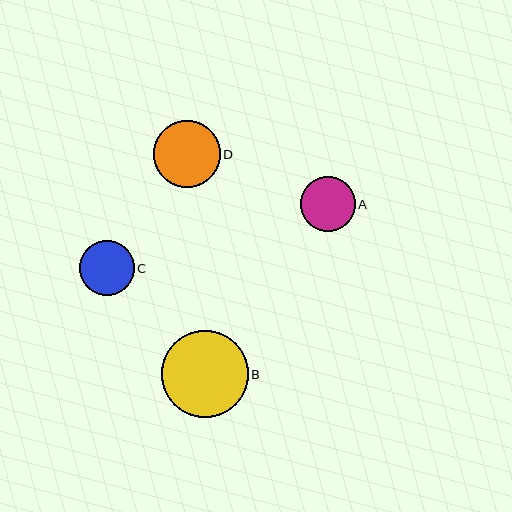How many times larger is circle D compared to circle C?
Circle D is approximately 1.2 times the size of circle C.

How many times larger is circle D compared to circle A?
Circle D is approximately 1.2 times the size of circle A.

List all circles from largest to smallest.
From largest to smallest: B, D, C, A.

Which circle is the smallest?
Circle A is the smallest with a size of approximately 55 pixels.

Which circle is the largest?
Circle B is the largest with a size of approximately 87 pixels.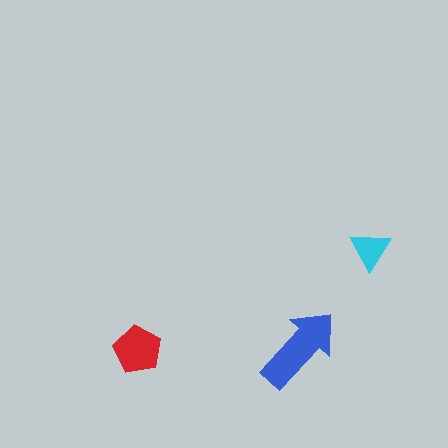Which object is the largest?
The blue arrow.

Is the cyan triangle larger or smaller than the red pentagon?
Smaller.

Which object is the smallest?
The cyan triangle.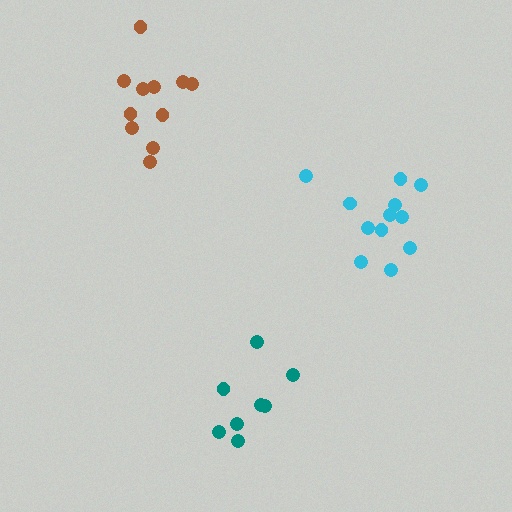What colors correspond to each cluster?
The clusters are colored: teal, brown, cyan.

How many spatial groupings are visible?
There are 3 spatial groupings.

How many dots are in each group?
Group 1: 8 dots, Group 2: 11 dots, Group 3: 12 dots (31 total).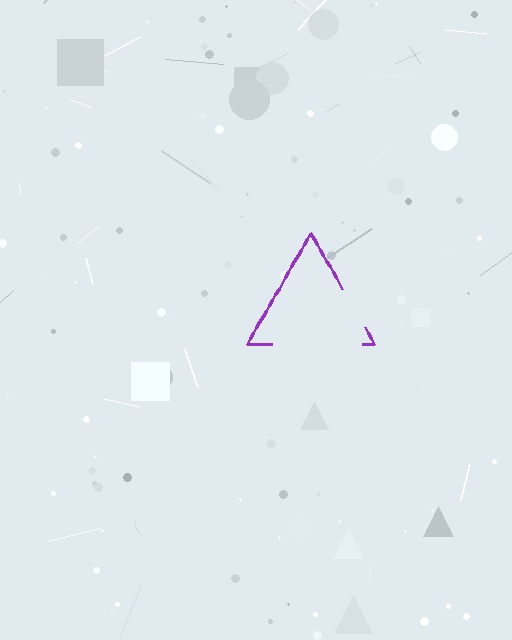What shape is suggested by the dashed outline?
The dashed outline suggests a triangle.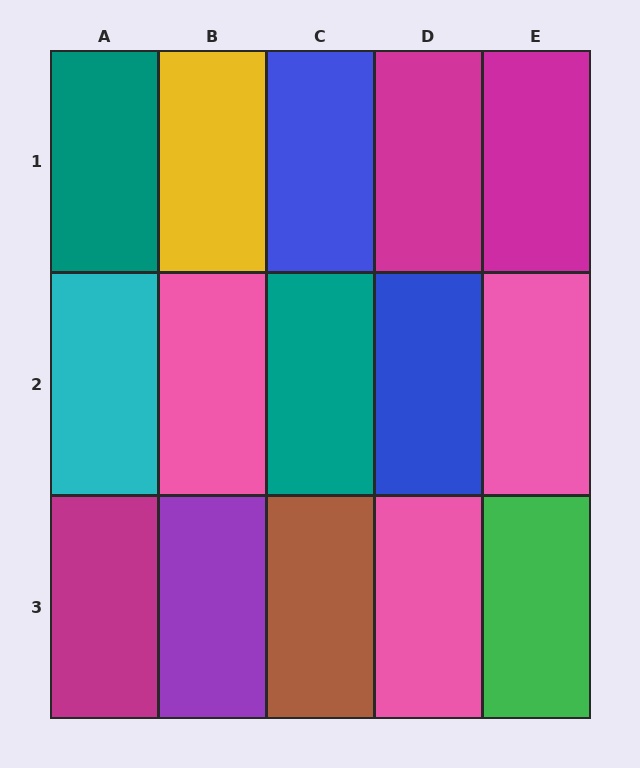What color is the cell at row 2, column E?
Pink.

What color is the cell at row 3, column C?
Brown.